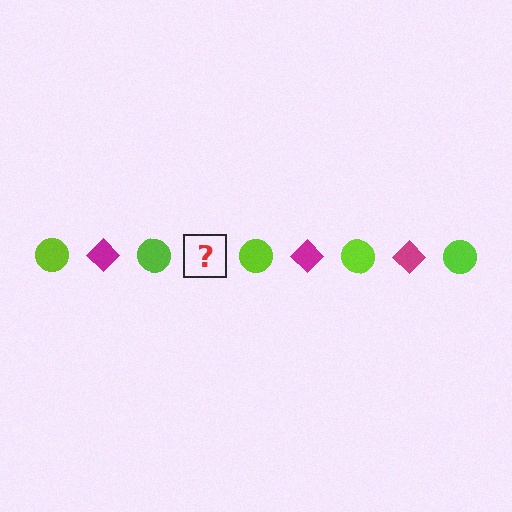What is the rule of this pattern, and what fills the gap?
The rule is that the pattern alternates between lime circle and magenta diamond. The gap should be filled with a magenta diamond.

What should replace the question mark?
The question mark should be replaced with a magenta diamond.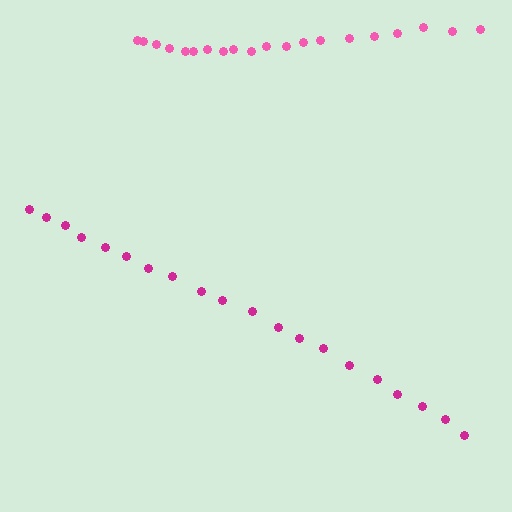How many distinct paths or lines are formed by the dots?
There are 2 distinct paths.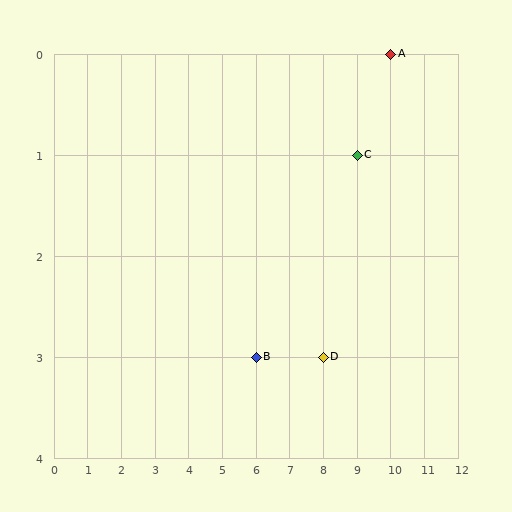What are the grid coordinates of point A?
Point A is at grid coordinates (10, 0).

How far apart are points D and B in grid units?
Points D and B are 2 columns apart.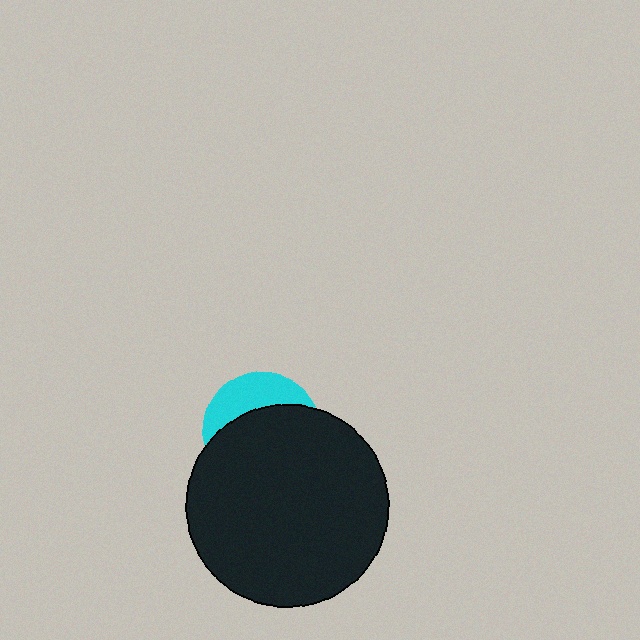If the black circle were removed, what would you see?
You would see the complete cyan circle.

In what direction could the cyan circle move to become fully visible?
The cyan circle could move up. That would shift it out from behind the black circle entirely.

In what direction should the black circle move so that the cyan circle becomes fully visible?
The black circle should move down. That is the shortest direction to clear the overlap and leave the cyan circle fully visible.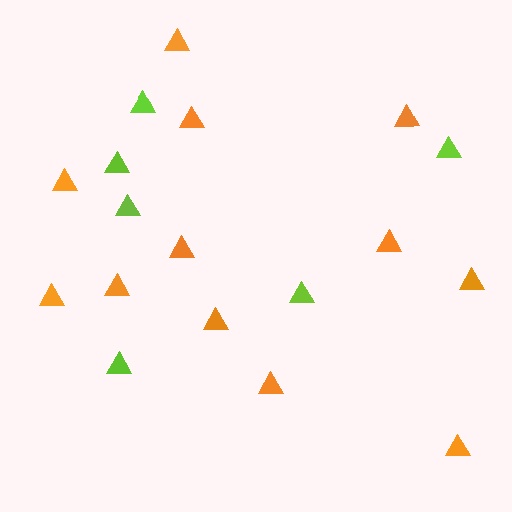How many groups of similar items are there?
There are 2 groups: one group of lime triangles (6) and one group of orange triangles (12).